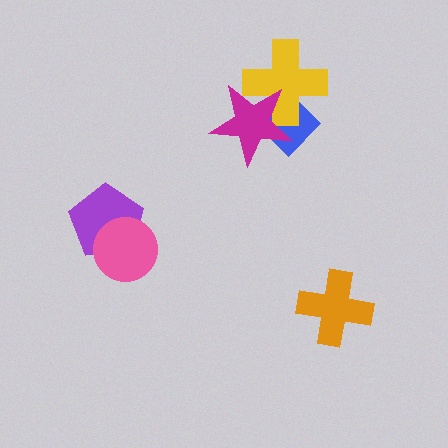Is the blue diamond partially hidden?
Yes, it is partially covered by another shape.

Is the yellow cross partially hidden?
Yes, it is partially covered by another shape.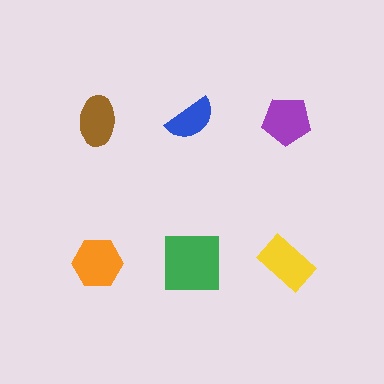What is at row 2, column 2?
A green square.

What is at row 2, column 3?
A yellow rectangle.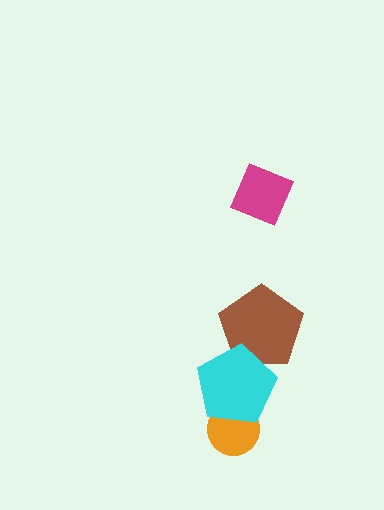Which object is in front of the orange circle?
The cyan pentagon is in front of the orange circle.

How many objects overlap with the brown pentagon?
1 object overlaps with the brown pentagon.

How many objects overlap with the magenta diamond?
0 objects overlap with the magenta diamond.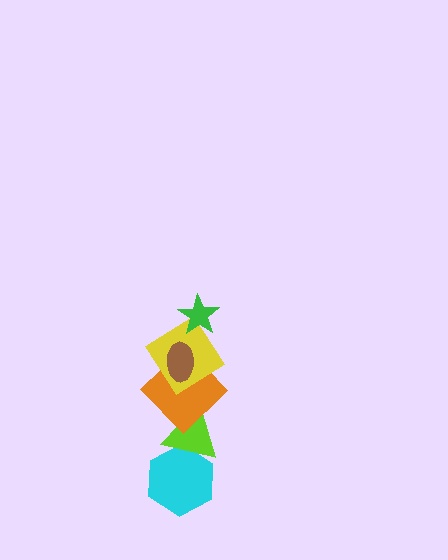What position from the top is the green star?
The green star is 1st from the top.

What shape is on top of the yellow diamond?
The brown ellipse is on top of the yellow diamond.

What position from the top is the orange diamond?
The orange diamond is 4th from the top.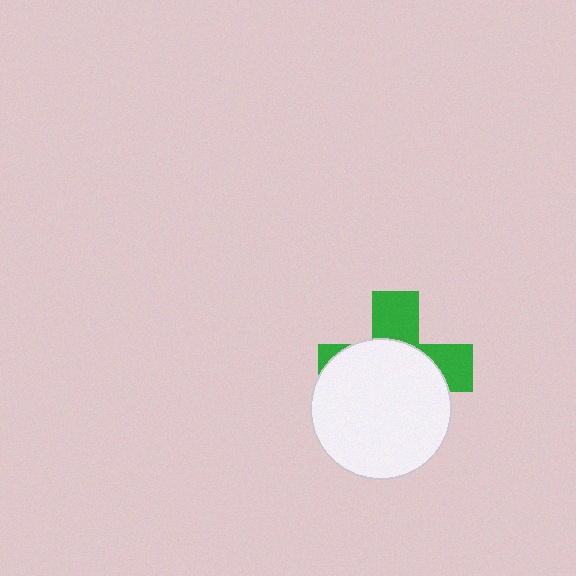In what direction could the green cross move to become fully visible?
The green cross could move up. That would shift it out from behind the white circle entirely.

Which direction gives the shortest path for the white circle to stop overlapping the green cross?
Moving down gives the shortest separation.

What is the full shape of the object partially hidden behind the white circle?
The partially hidden object is a green cross.